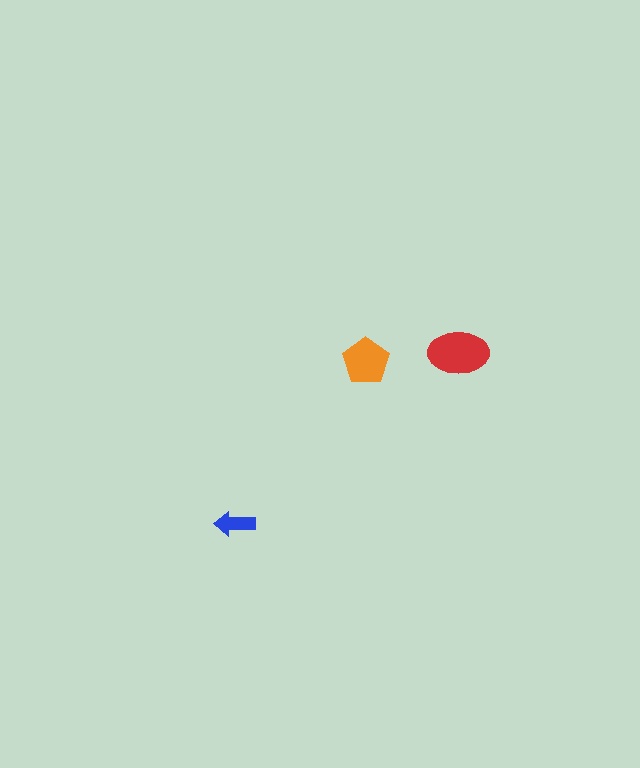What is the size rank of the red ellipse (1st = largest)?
1st.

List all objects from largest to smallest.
The red ellipse, the orange pentagon, the blue arrow.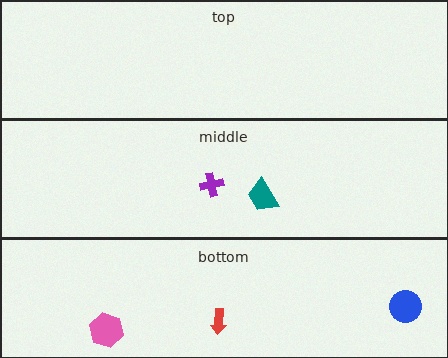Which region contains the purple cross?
The middle region.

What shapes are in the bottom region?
The pink hexagon, the blue circle, the red arrow.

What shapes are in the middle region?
The purple cross, the teal trapezoid.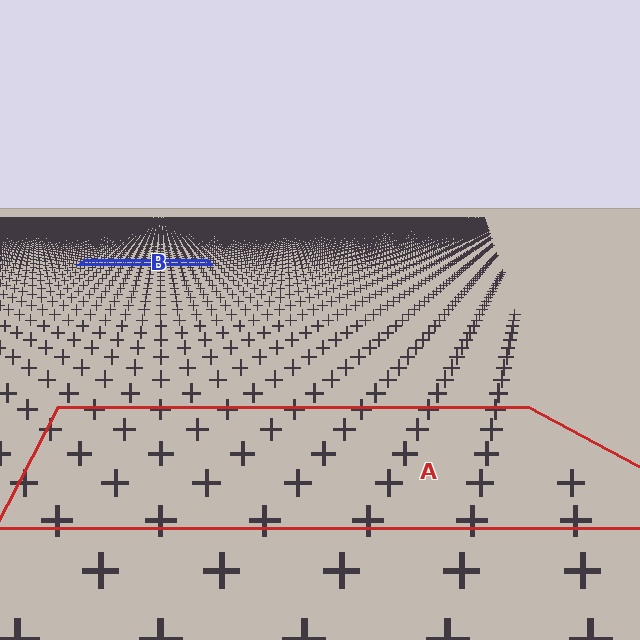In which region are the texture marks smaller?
The texture marks are smaller in region B, because it is farther away.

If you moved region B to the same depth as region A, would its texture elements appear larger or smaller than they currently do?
They would appear larger. At a closer depth, the same texture elements are projected at a bigger on-screen size.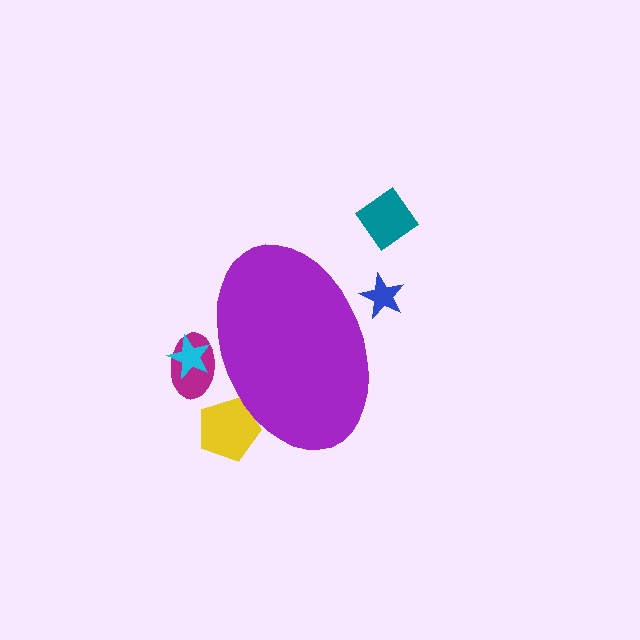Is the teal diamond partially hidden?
No, the teal diamond is fully visible.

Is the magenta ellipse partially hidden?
Yes, the magenta ellipse is partially hidden behind the purple ellipse.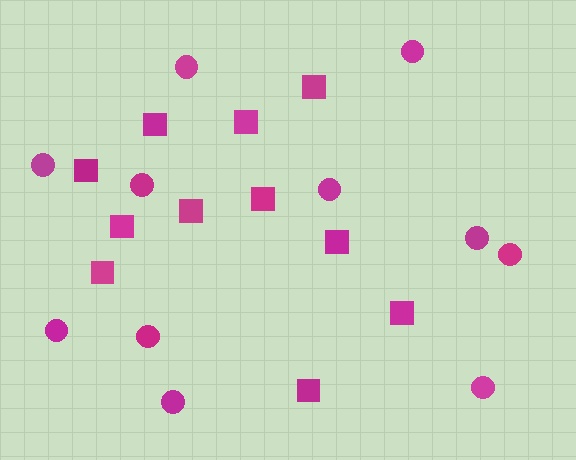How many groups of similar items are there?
There are 2 groups: one group of circles (11) and one group of squares (11).